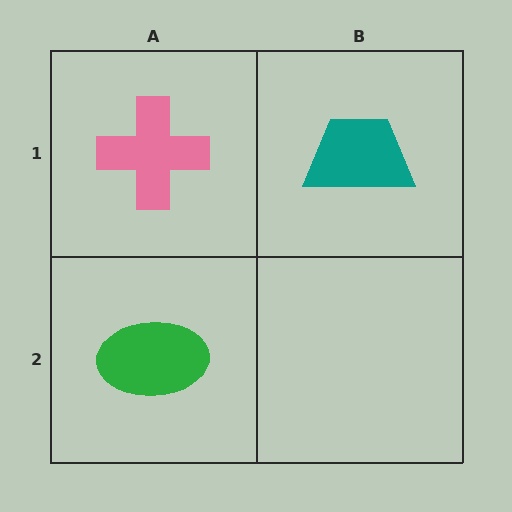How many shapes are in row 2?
1 shape.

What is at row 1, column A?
A pink cross.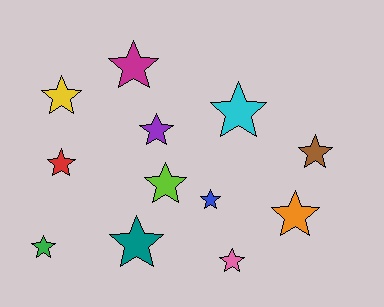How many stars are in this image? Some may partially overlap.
There are 12 stars.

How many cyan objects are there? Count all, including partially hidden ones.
There is 1 cyan object.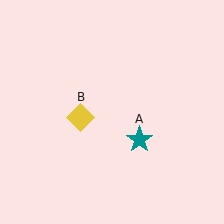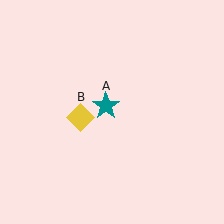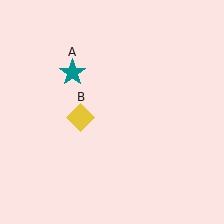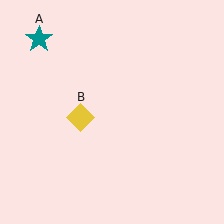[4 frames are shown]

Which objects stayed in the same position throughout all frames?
Yellow diamond (object B) remained stationary.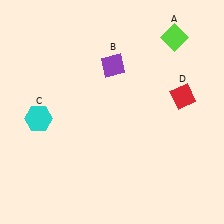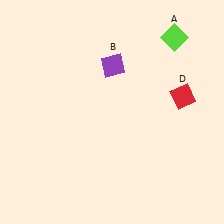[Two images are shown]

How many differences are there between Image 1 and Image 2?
There is 1 difference between the two images.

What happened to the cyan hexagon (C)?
The cyan hexagon (C) was removed in Image 2. It was in the bottom-left area of Image 1.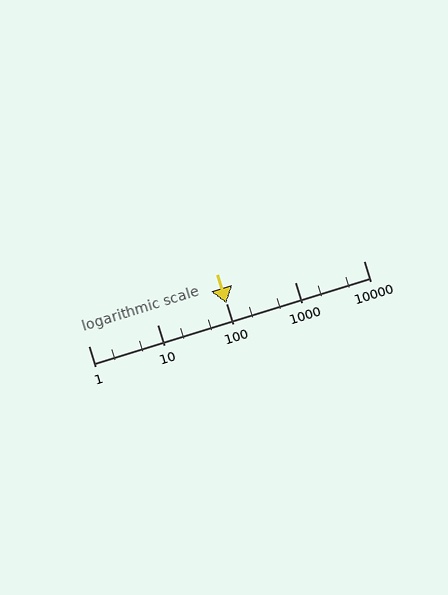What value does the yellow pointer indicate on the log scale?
The pointer indicates approximately 100.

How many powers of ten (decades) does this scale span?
The scale spans 4 decades, from 1 to 10000.